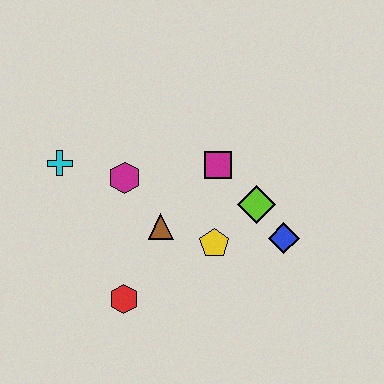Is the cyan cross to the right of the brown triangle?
No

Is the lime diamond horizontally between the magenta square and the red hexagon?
No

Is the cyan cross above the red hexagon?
Yes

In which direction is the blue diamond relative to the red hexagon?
The blue diamond is to the right of the red hexagon.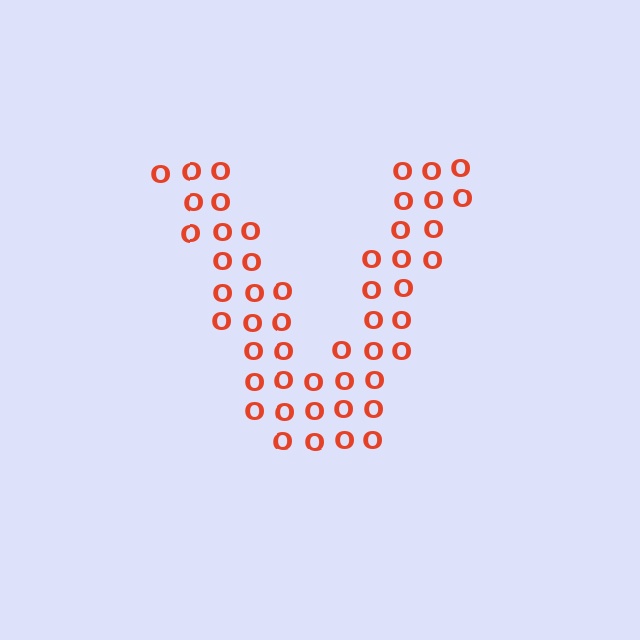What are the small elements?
The small elements are letter O's.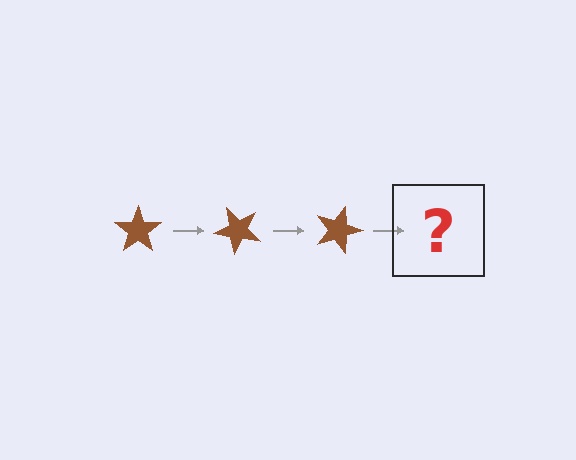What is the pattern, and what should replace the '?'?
The pattern is that the star rotates 45 degrees each step. The '?' should be a brown star rotated 135 degrees.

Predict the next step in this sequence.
The next step is a brown star rotated 135 degrees.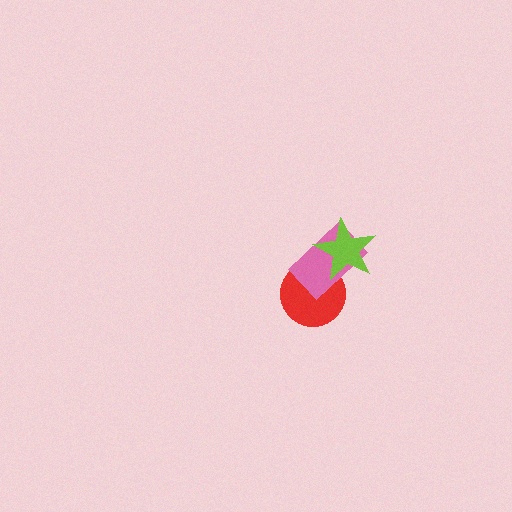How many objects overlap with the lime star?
2 objects overlap with the lime star.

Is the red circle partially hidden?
Yes, it is partially covered by another shape.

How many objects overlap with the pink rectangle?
2 objects overlap with the pink rectangle.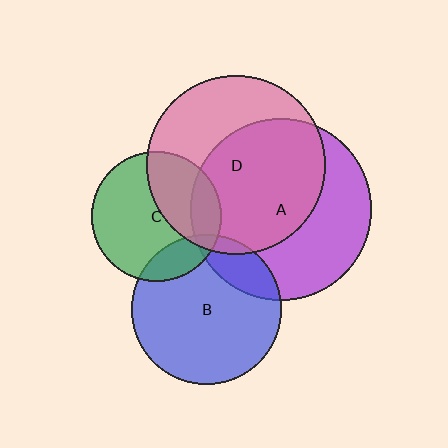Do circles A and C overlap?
Yes.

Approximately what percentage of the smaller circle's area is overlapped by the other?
Approximately 15%.